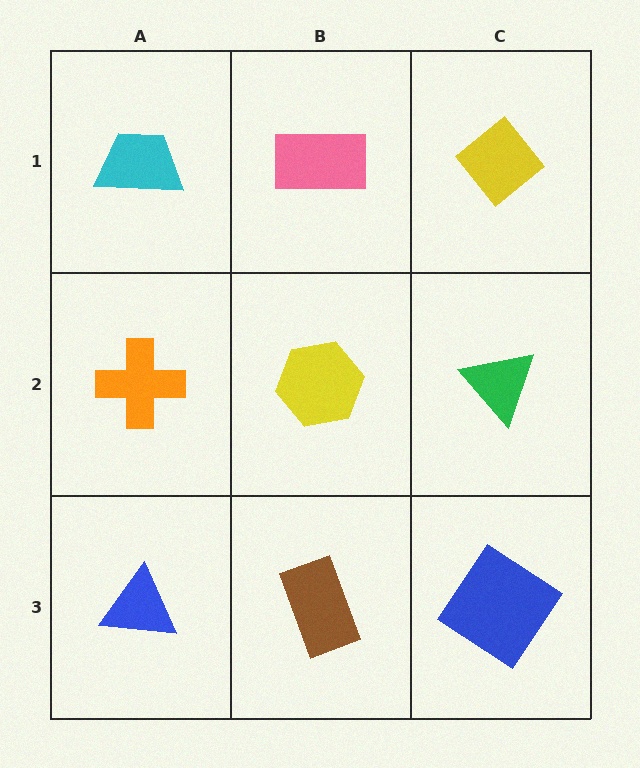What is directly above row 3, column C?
A green triangle.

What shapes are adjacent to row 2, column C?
A yellow diamond (row 1, column C), a blue diamond (row 3, column C), a yellow hexagon (row 2, column B).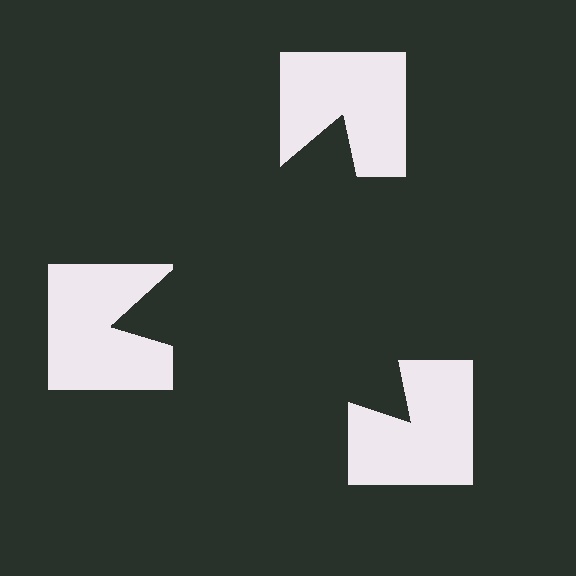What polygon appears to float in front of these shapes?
An illusory triangle — its edges are inferred from the aligned wedge cuts in the notched squares, not physically drawn.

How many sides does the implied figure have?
3 sides.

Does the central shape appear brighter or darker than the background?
It typically appears slightly darker than the background, even though no actual brightness change is drawn.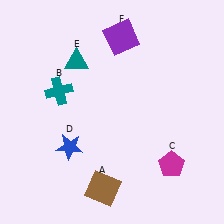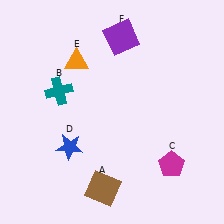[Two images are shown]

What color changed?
The triangle (E) changed from teal in Image 1 to orange in Image 2.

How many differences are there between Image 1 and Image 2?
There is 1 difference between the two images.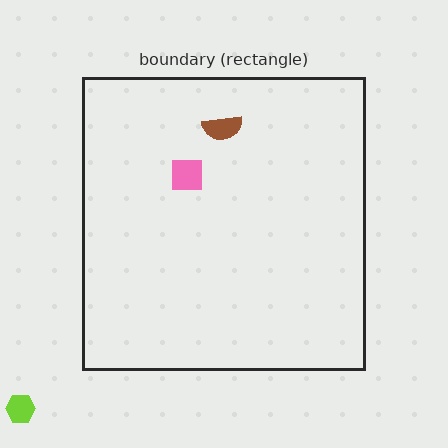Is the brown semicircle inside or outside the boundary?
Inside.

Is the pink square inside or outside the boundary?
Inside.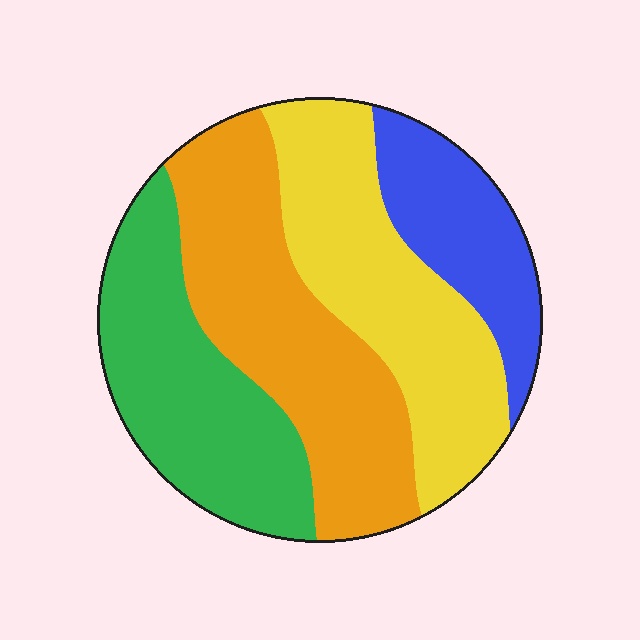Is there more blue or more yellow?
Yellow.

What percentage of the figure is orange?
Orange takes up about one third (1/3) of the figure.